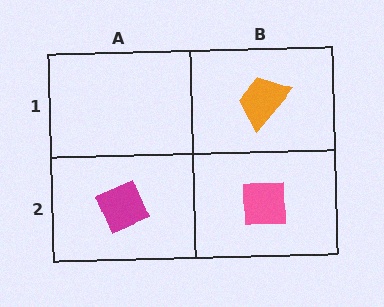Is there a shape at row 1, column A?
No, that cell is empty.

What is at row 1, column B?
An orange trapezoid.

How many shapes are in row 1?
1 shape.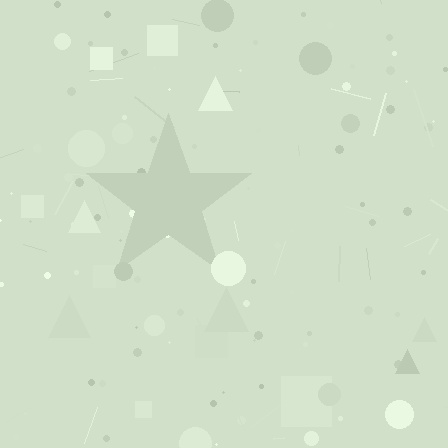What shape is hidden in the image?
A star is hidden in the image.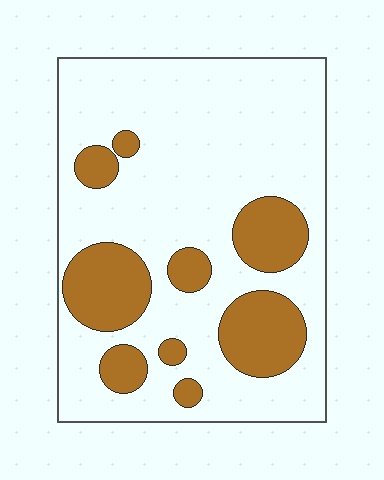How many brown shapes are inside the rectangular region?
9.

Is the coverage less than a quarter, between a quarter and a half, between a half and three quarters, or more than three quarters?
Less than a quarter.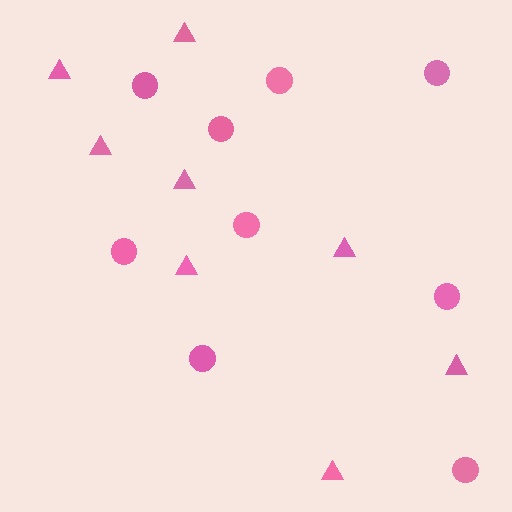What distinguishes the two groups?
There are 2 groups: one group of triangles (8) and one group of circles (9).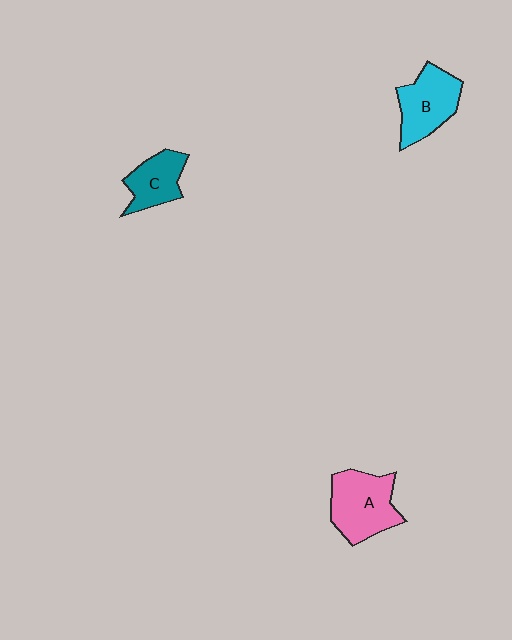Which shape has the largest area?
Shape A (pink).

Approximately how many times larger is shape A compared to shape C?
Approximately 1.5 times.